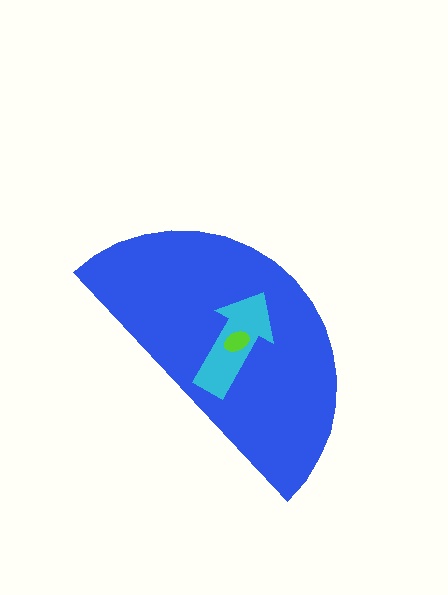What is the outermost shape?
The blue semicircle.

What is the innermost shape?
The lime ellipse.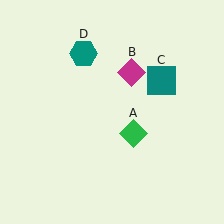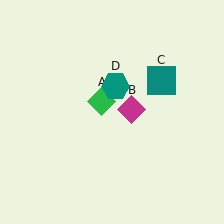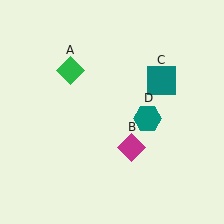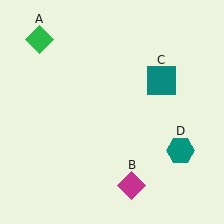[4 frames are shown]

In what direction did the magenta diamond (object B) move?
The magenta diamond (object B) moved down.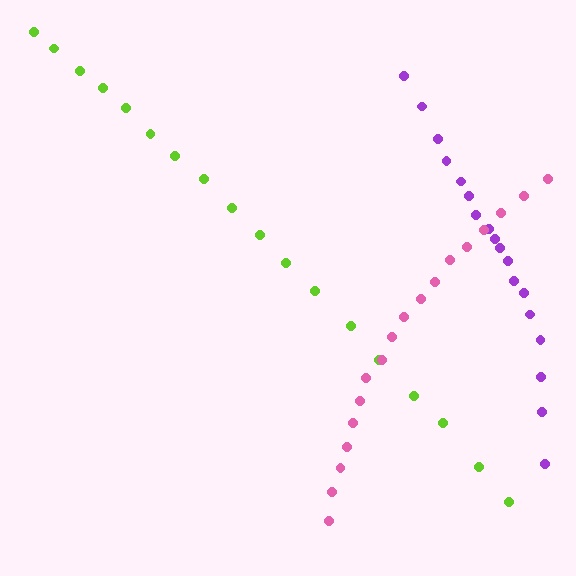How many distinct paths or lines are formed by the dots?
There are 3 distinct paths.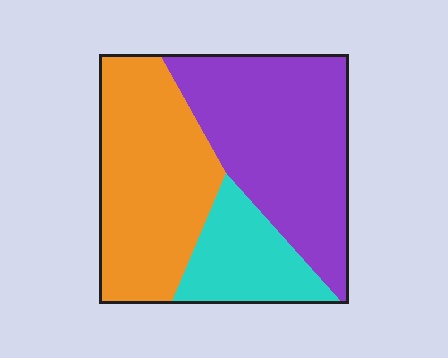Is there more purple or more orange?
Purple.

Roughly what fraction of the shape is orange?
Orange covers around 40% of the shape.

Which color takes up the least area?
Cyan, at roughly 20%.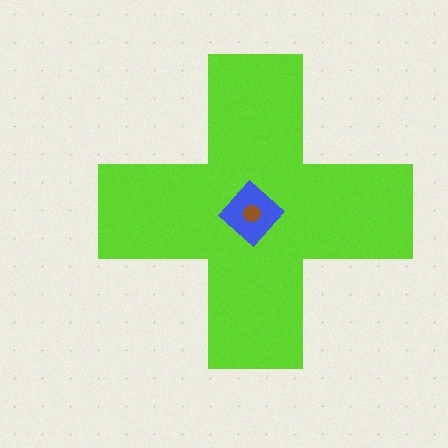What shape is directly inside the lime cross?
The blue diamond.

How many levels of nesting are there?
3.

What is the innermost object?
The brown circle.